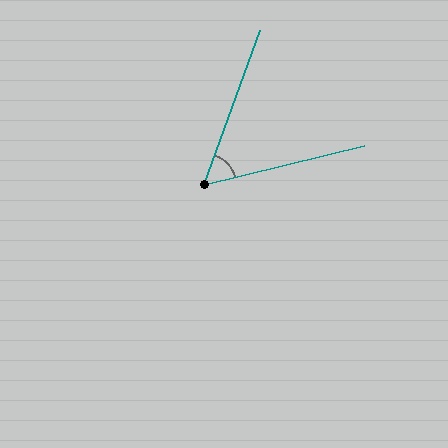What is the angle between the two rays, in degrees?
Approximately 56 degrees.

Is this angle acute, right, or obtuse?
It is acute.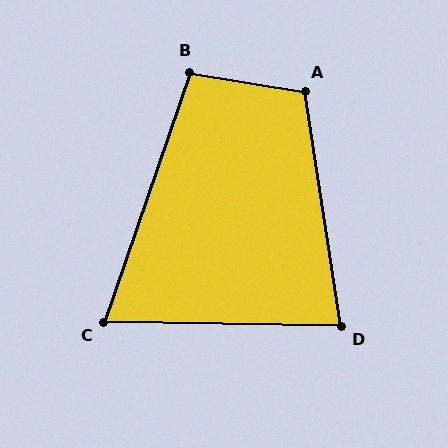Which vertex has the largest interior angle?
A, at approximately 108 degrees.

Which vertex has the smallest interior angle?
C, at approximately 72 degrees.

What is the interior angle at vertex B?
Approximately 100 degrees (obtuse).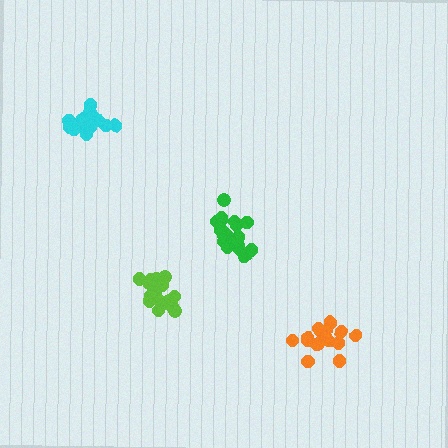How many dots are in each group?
Group 1: 18 dots, Group 2: 17 dots, Group 3: 20 dots, Group 4: 15 dots (70 total).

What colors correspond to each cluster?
The clusters are colored: lime, cyan, green, orange.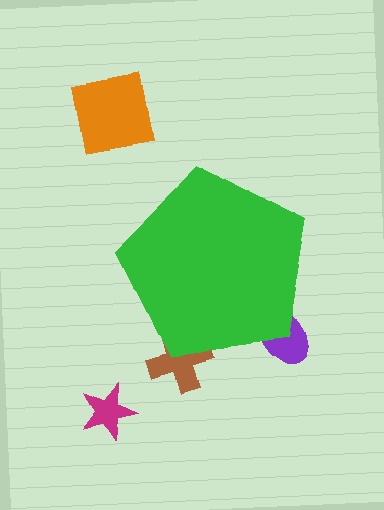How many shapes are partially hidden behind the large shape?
2 shapes are partially hidden.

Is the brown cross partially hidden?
Yes, the brown cross is partially hidden behind the green pentagon.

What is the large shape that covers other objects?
A green pentagon.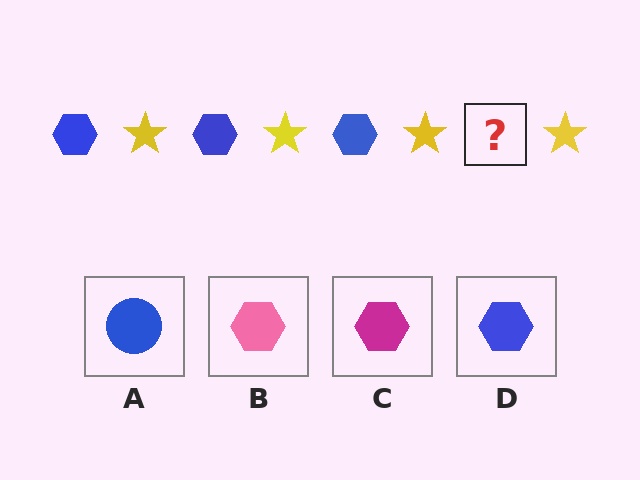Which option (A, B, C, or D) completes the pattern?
D.